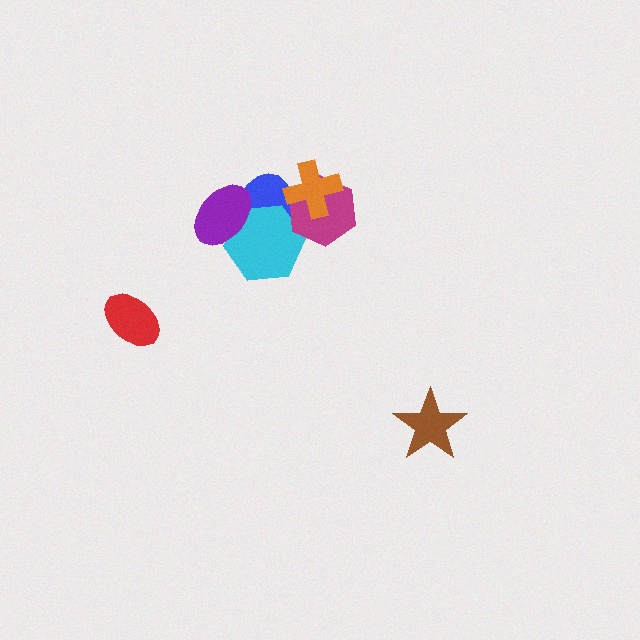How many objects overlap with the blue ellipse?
4 objects overlap with the blue ellipse.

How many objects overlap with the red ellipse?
0 objects overlap with the red ellipse.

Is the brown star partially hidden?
No, no other shape covers it.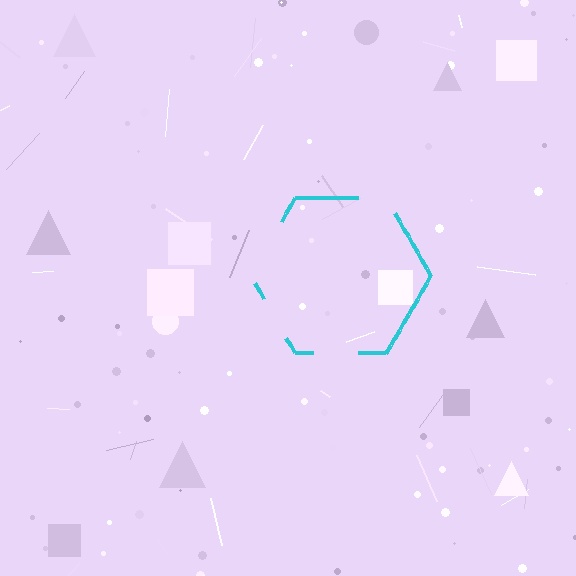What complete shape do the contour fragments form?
The contour fragments form a hexagon.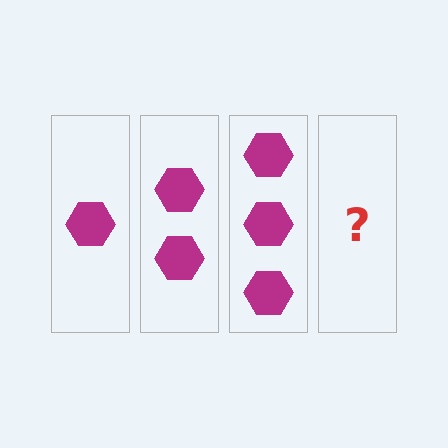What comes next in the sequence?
The next element should be 4 hexagons.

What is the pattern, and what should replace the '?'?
The pattern is that each step adds one more hexagon. The '?' should be 4 hexagons.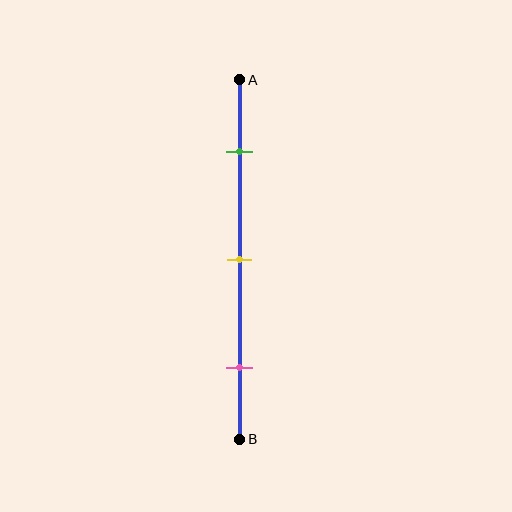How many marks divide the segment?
There are 3 marks dividing the segment.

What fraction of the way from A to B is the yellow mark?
The yellow mark is approximately 50% (0.5) of the way from A to B.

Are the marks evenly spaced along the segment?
Yes, the marks are approximately evenly spaced.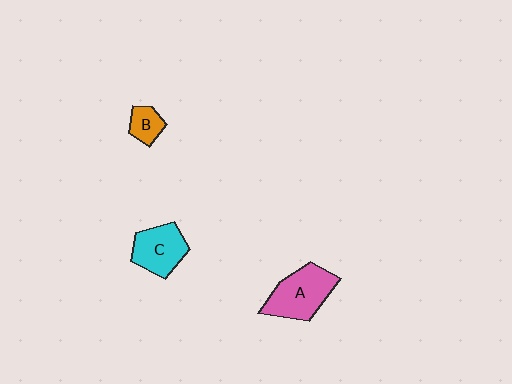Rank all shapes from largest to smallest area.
From largest to smallest: A (pink), C (cyan), B (orange).